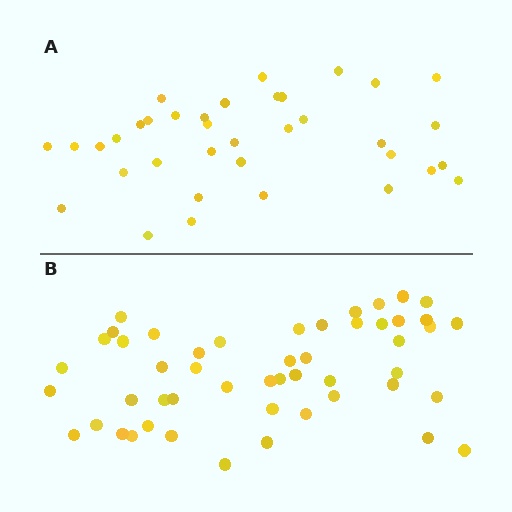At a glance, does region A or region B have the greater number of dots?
Region B (the bottom region) has more dots.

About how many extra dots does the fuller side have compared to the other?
Region B has approximately 15 more dots than region A.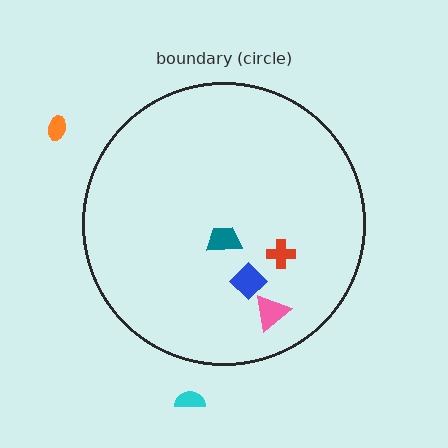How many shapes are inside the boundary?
4 inside, 2 outside.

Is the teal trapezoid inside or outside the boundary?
Inside.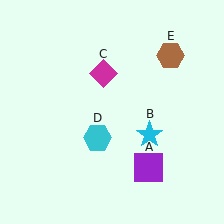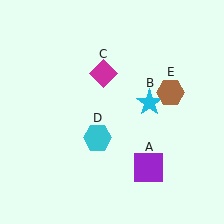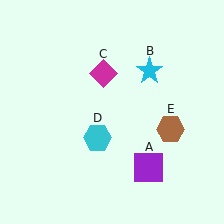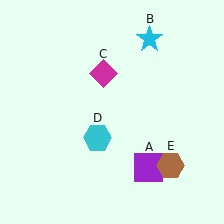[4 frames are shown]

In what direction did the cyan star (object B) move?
The cyan star (object B) moved up.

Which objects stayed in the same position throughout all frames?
Purple square (object A) and magenta diamond (object C) and cyan hexagon (object D) remained stationary.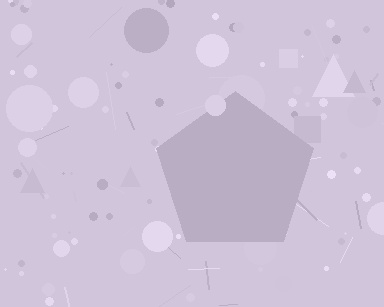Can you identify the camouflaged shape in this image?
The camouflaged shape is a pentagon.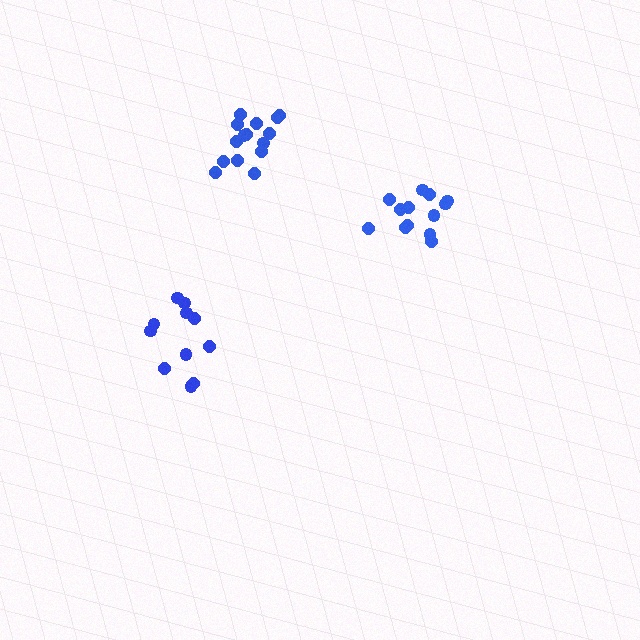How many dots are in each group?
Group 1: 13 dots, Group 2: 11 dots, Group 3: 15 dots (39 total).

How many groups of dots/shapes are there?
There are 3 groups.